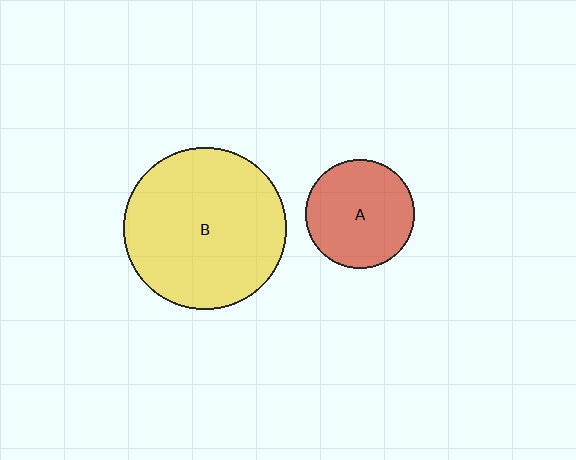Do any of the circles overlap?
No, none of the circles overlap.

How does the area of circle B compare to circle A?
Approximately 2.2 times.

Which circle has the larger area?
Circle B (yellow).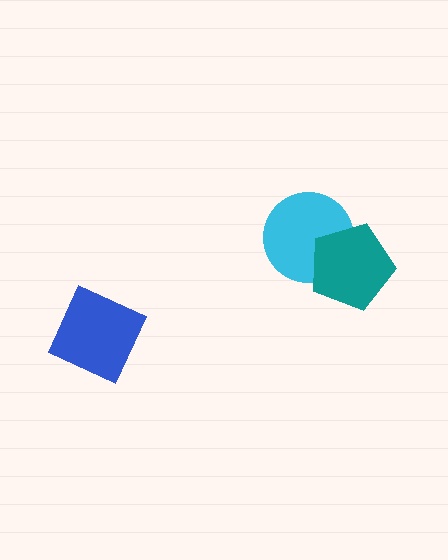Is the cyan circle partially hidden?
Yes, it is partially covered by another shape.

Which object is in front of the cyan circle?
The teal pentagon is in front of the cyan circle.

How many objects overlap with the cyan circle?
1 object overlaps with the cyan circle.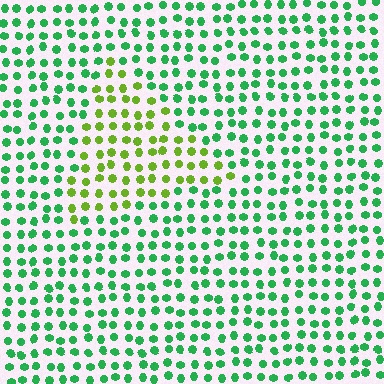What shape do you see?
I see a triangle.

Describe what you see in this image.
The image is filled with small green elements in a uniform arrangement. A triangle-shaped region is visible where the elements are tinted to a slightly different hue, forming a subtle color boundary.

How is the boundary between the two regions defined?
The boundary is defined purely by a slight shift in hue (about 47 degrees). Spacing, size, and orientation are identical on both sides.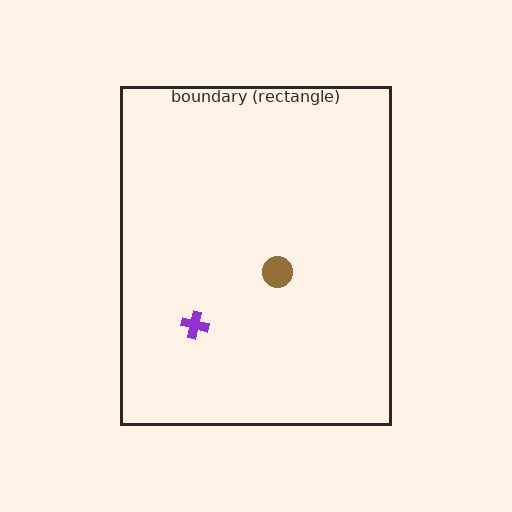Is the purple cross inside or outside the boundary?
Inside.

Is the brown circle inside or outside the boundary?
Inside.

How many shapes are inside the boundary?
2 inside, 0 outside.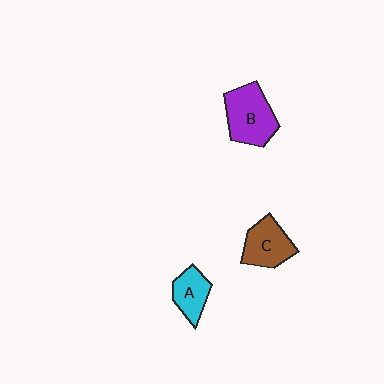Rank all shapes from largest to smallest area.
From largest to smallest: B (purple), C (brown), A (cyan).